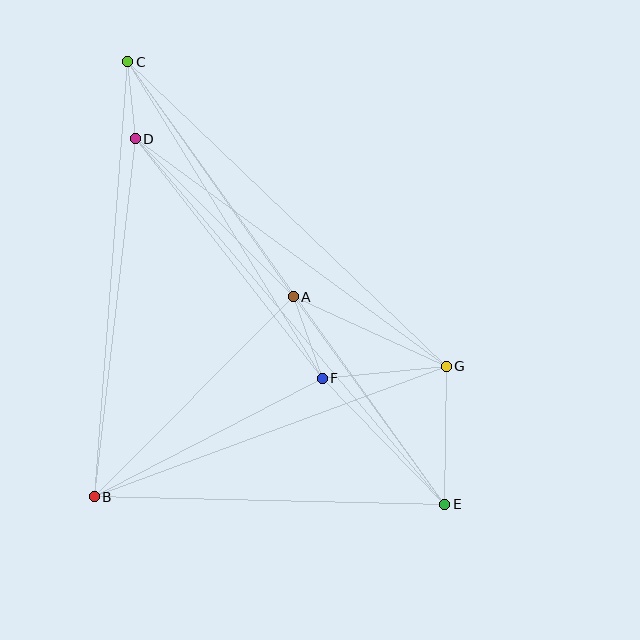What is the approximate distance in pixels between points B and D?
The distance between B and D is approximately 360 pixels.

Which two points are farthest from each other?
Points C and E are farthest from each other.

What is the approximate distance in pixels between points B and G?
The distance between B and G is approximately 375 pixels.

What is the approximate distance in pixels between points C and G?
The distance between C and G is approximately 440 pixels.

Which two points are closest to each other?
Points C and D are closest to each other.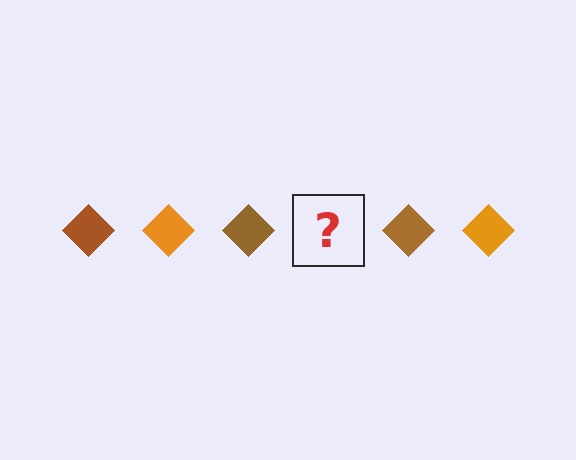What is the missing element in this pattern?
The missing element is an orange diamond.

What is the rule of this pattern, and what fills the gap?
The rule is that the pattern cycles through brown, orange diamonds. The gap should be filled with an orange diamond.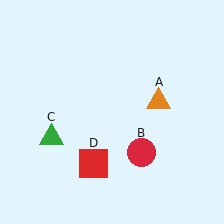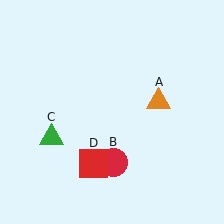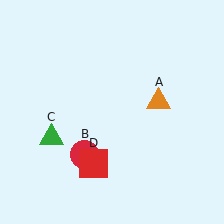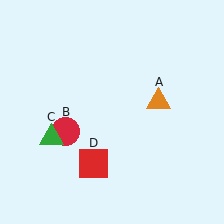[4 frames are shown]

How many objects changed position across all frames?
1 object changed position: red circle (object B).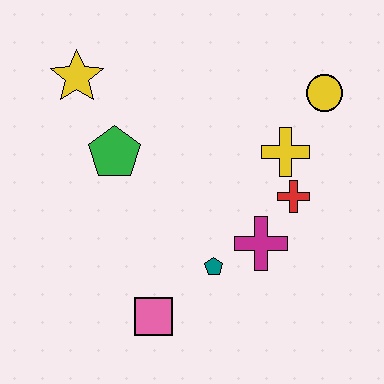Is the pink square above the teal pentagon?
No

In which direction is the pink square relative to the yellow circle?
The pink square is below the yellow circle.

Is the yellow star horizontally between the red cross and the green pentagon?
No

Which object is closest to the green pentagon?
The yellow star is closest to the green pentagon.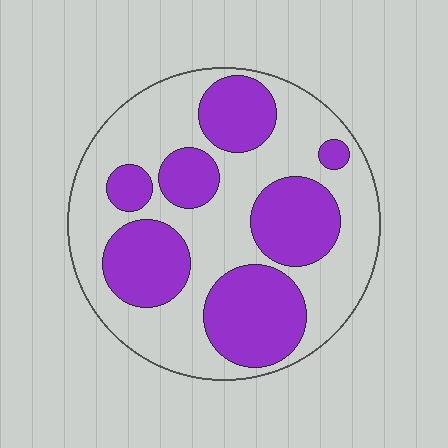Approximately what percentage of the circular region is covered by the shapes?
Approximately 40%.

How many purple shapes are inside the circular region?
7.